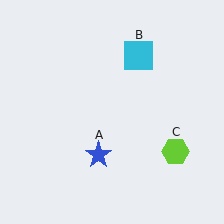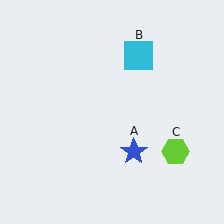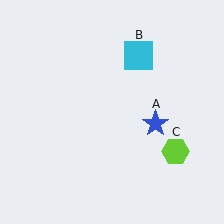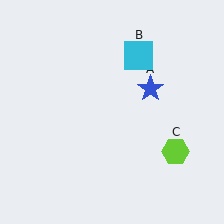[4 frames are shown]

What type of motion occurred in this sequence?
The blue star (object A) rotated counterclockwise around the center of the scene.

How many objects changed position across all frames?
1 object changed position: blue star (object A).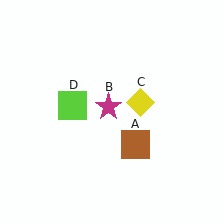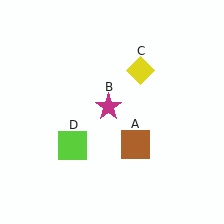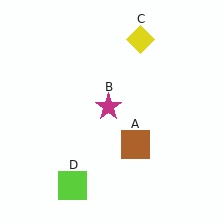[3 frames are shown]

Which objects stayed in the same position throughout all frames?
Brown square (object A) and magenta star (object B) remained stationary.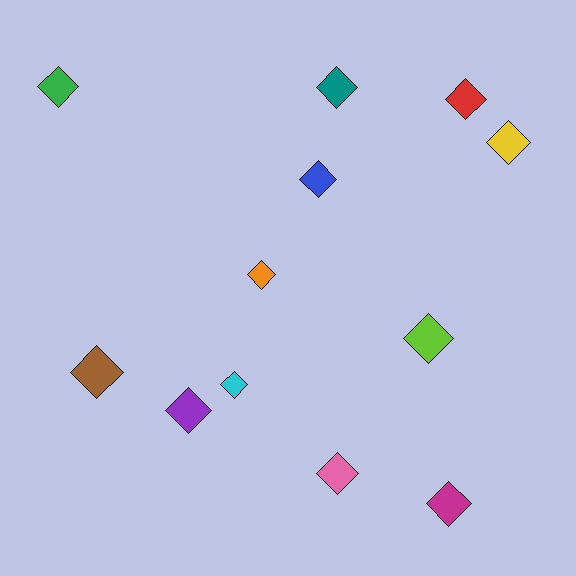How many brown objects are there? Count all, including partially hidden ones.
There is 1 brown object.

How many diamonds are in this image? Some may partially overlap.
There are 12 diamonds.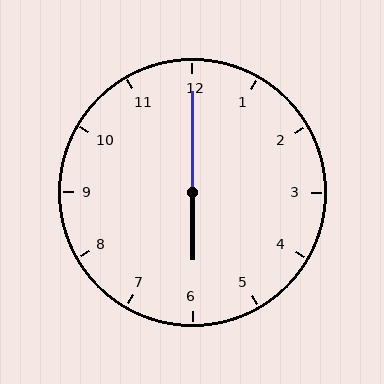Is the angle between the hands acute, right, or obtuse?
It is obtuse.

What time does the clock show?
6:00.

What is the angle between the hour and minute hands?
Approximately 180 degrees.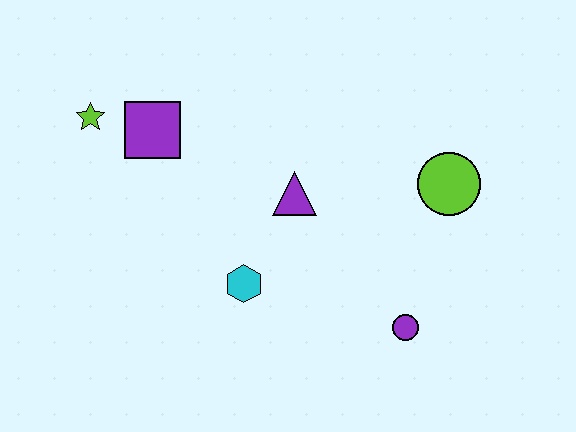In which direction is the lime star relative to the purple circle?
The lime star is to the left of the purple circle.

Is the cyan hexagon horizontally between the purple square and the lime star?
No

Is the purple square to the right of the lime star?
Yes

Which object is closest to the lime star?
The purple square is closest to the lime star.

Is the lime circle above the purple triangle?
Yes